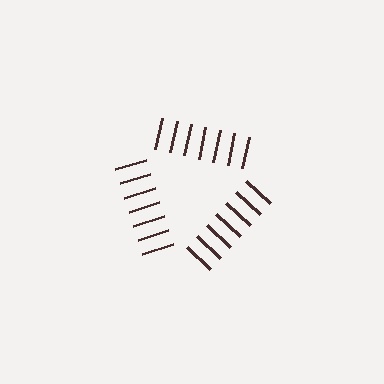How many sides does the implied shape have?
3 sides — the line-ends trace a triangle.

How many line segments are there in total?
21 — 7 along each of the 3 edges.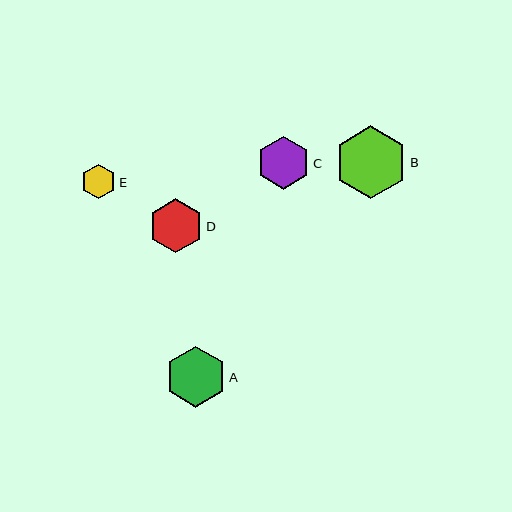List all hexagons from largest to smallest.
From largest to smallest: B, A, D, C, E.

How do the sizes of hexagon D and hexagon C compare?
Hexagon D and hexagon C are approximately the same size.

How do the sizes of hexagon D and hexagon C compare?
Hexagon D and hexagon C are approximately the same size.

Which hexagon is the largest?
Hexagon B is the largest with a size of approximately 73 pixels.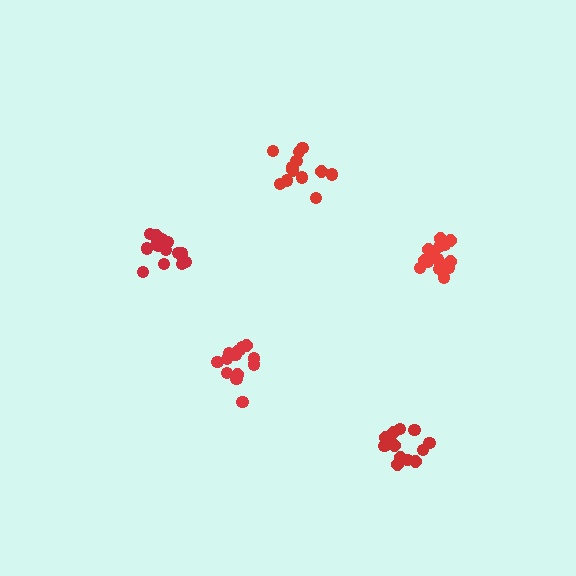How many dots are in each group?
Group 1: 13 dots, Group 2: 16 dots, Group 3: 13 dots, Group 4: 15 dots, Group 5: 15 dots (72 total).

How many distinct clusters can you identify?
There are 5 distinct clusters.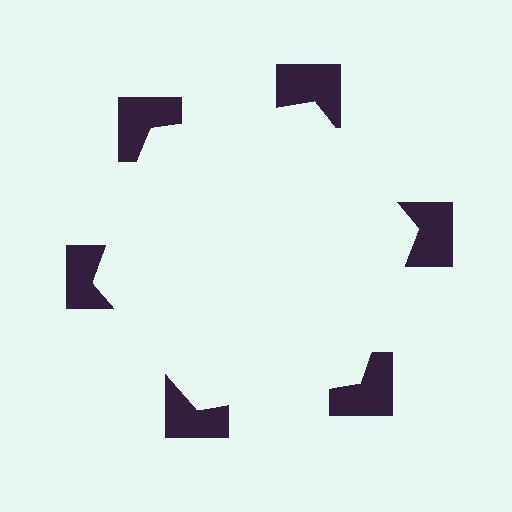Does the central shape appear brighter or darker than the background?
It typically appears slightly brighter than the background, even though no actual brightness change is drawn.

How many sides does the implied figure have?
6 sides.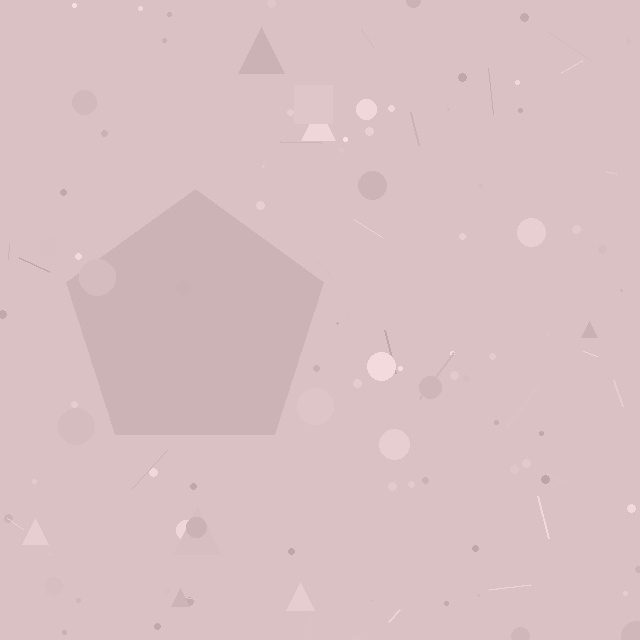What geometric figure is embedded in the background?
A pentagon is embedded in the background.